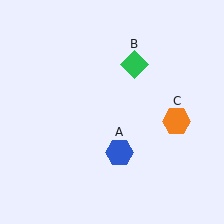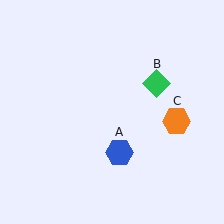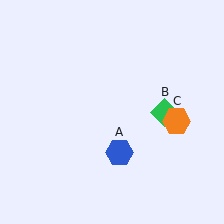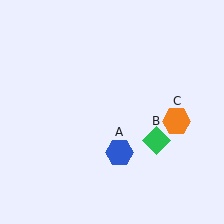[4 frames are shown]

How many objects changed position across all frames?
1 object changed position: green diamond (object B).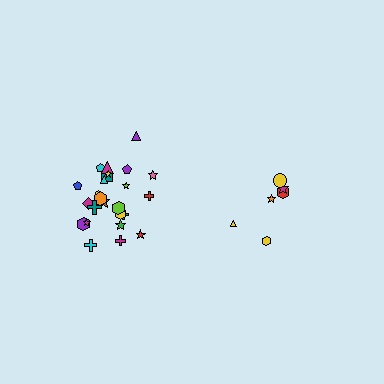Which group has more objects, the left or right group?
The left group.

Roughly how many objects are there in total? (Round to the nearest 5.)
Roughly 30 objects in total.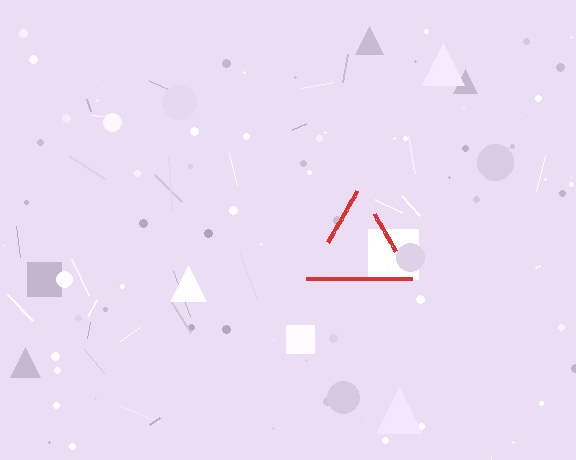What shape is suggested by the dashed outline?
The dashed outline suggests a triangle.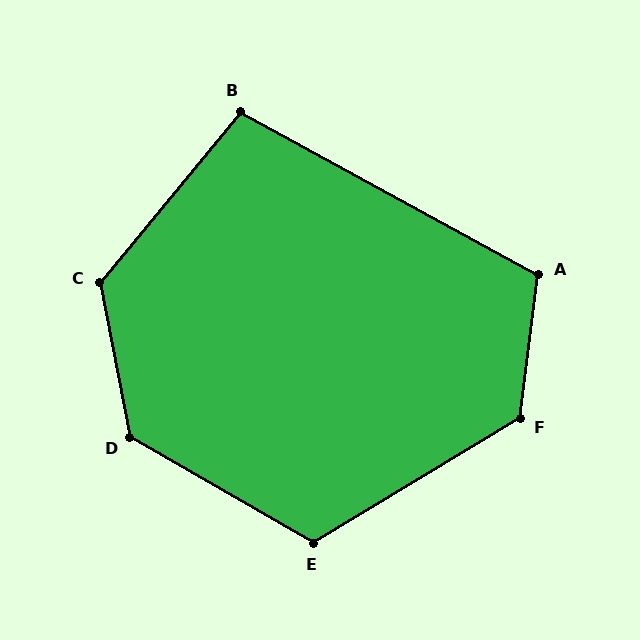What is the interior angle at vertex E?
Approximately 119 degrees (obtuse).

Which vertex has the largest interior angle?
D, at approximately 131 degrees.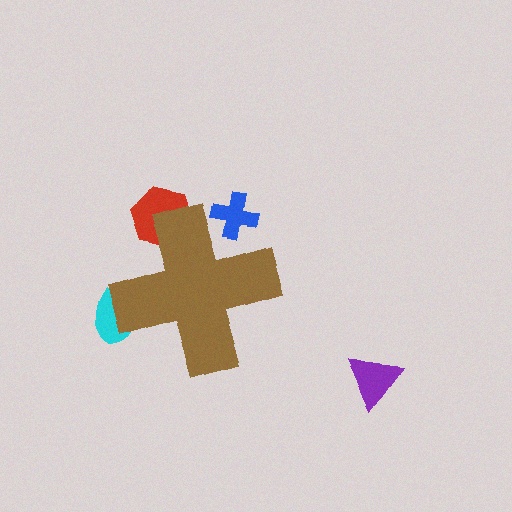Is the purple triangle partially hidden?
No, the purple triangle is fully visible.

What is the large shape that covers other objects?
A brown cross.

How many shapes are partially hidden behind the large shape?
3 shapes are partially hidden.